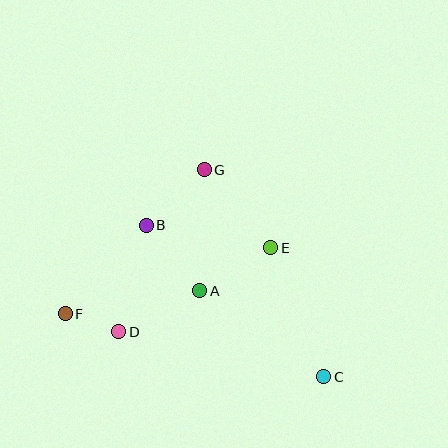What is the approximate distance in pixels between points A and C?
The distance between A and C is approximately 151 pixels.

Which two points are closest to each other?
Points D and F are closest to each other.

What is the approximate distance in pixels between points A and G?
The distance between A and G is approximately 121 pixels.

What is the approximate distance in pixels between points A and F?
The distance between A and F is approximately 136 pixels.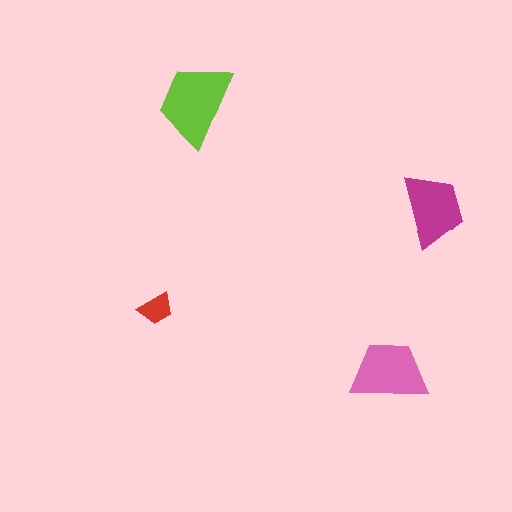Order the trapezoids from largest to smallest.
the lime one, the pink one, the magenta one, the red one.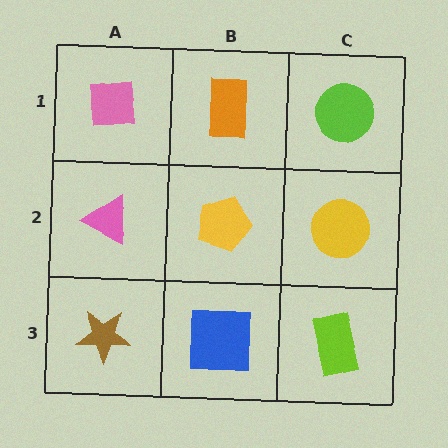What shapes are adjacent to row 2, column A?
A pink square (row 1, column A), a brown star (row 3, column A), a yellow pentagon (row 2, column B).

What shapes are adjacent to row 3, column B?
A yellow pentagon (row 2, column B), a brown star (row 3, column A), a lime rectangle (row 3, column C).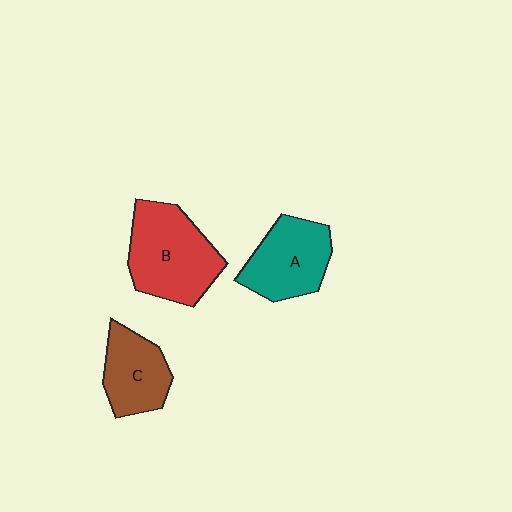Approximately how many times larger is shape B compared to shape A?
Approximately 1.3 times.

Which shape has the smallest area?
Shape C (brown).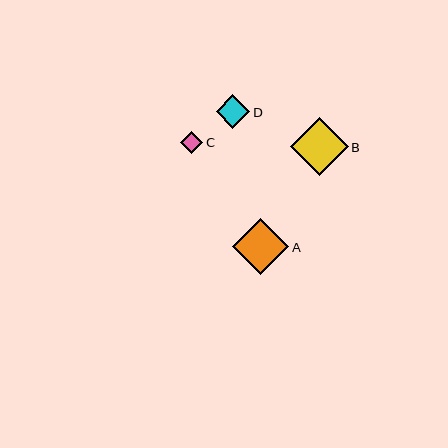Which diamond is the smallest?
Diamond C is the smallest with a size of approximately 22 pixels.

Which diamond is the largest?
Diamond B is the largest with a size of approximately 58 pixels.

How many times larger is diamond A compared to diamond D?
Diamond A is approximately 1.7 times the size of diamond D.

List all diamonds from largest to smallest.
From largest to smallest: B, A, D, C.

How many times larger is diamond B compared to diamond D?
Diamond B is approximately 1.7 times the size of diamond D.